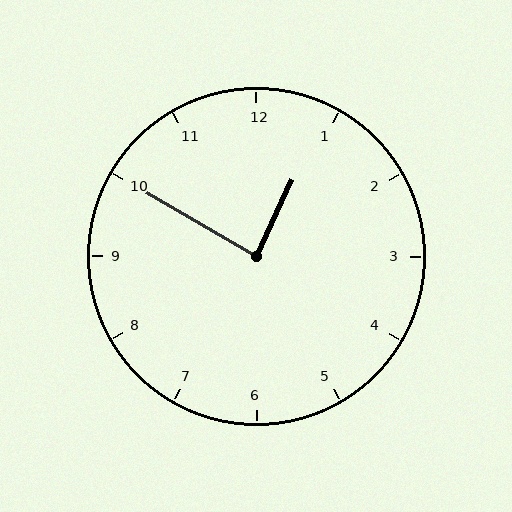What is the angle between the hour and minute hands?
Approximately 85 degrees.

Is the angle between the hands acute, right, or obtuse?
It is right.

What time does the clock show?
12:50.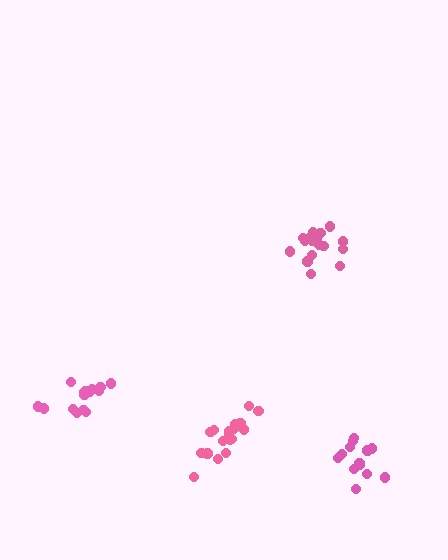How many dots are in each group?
Group 1: 18 dots, Group 2: 14 dots, Group 3: 16 dots, Group 4: 18 dots (66 total).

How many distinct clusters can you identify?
There are 4 distinct clusters.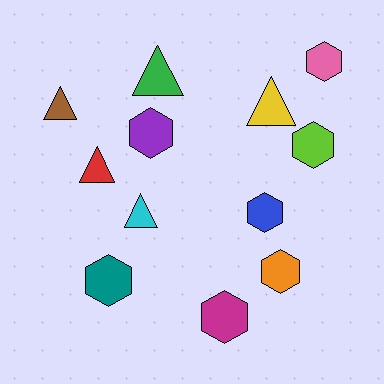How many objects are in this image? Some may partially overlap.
There are 12 objects.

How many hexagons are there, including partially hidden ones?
There are 7 hexagons.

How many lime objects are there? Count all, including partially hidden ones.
There is 1 lime object.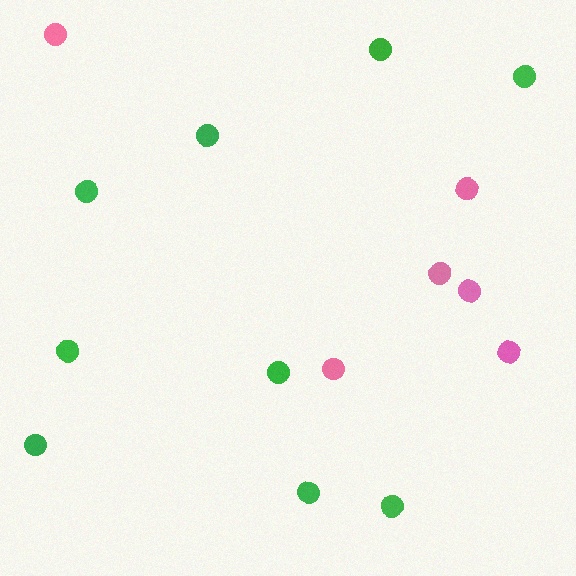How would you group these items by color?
There are 2 groups: one group of green circles (9) and one group of pink circles (6).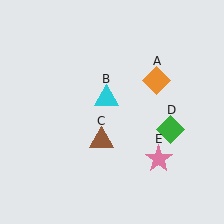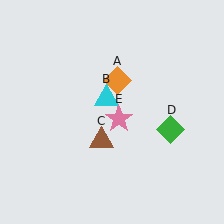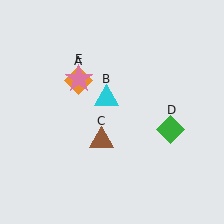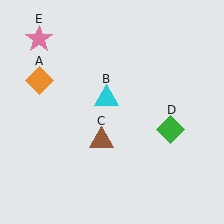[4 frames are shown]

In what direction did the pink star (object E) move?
The pink star (object E) moved up and to the left.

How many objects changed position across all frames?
2 objects changed position: orange diamond (object A), pink star (object E).